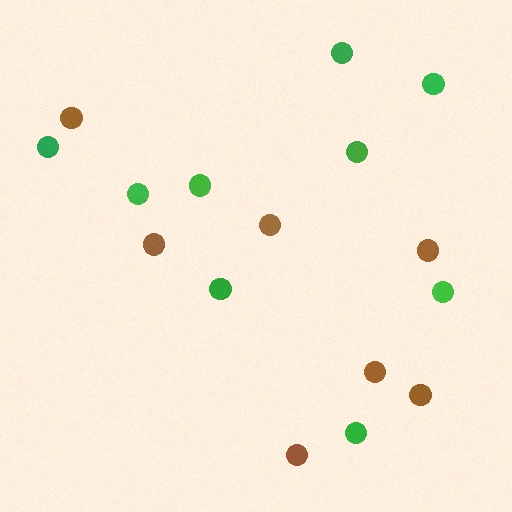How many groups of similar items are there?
There are 2 groups: one group of green circles (9) and one group of brown circles (7).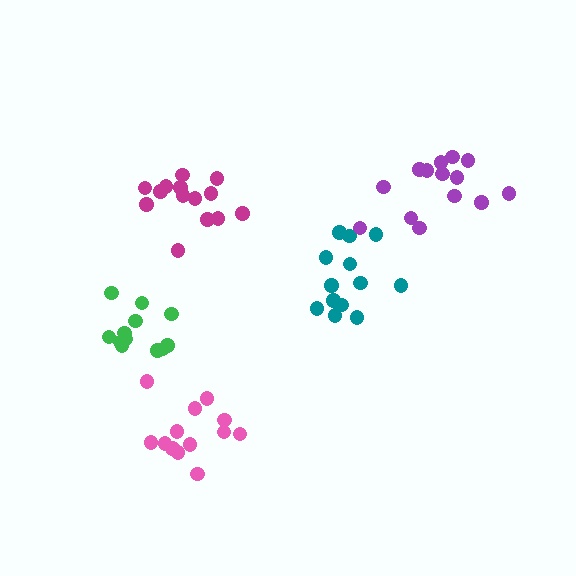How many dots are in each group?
Group 1: 13 dots, Group 2: 13 dots, Group 3: 14 dots, Group 4: 12 dots, Group 5: 14 dots (66 total).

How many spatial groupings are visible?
There are 5 spatial groupings.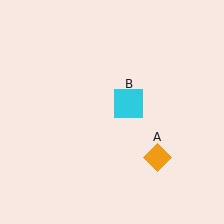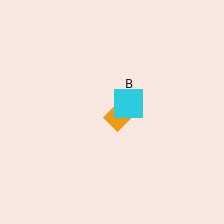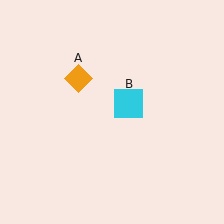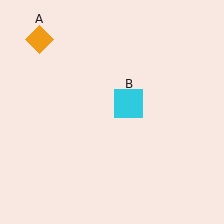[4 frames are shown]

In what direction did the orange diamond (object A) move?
The orange diamond (object A) moved up and to the left.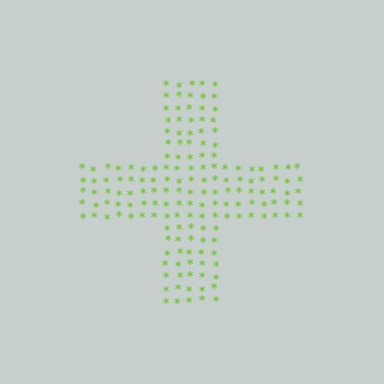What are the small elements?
The small elements are asterisks.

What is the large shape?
The large shape is a cross.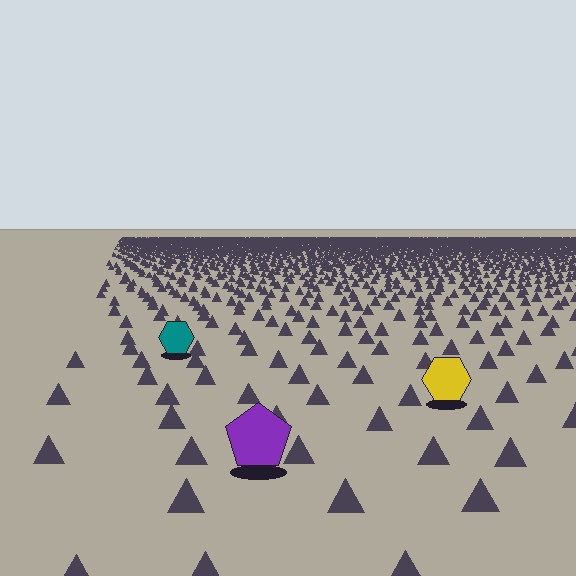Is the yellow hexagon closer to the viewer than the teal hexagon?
Yes. The yellow hexagon is closer — you can tell from the texture gradient: the ground texture is coarser near it.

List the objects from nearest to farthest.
From nearest to farthest: the purple pentagon, the yellow hexagon, the teal hexagon.